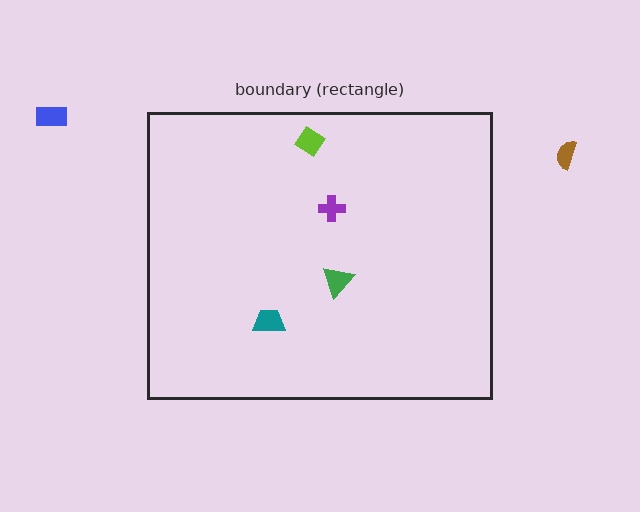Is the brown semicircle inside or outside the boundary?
Outside.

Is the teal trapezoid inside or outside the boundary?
Inside.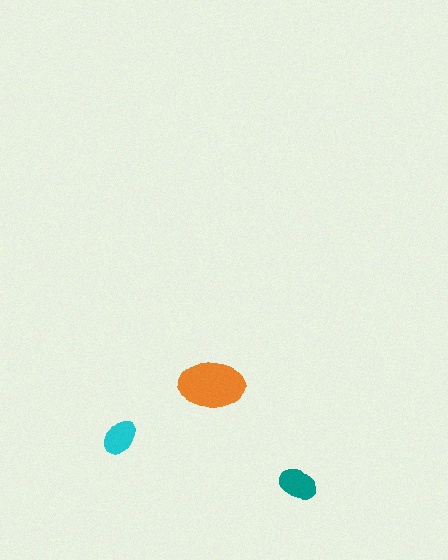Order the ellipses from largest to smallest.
the orange one, the teal one, the cyan one.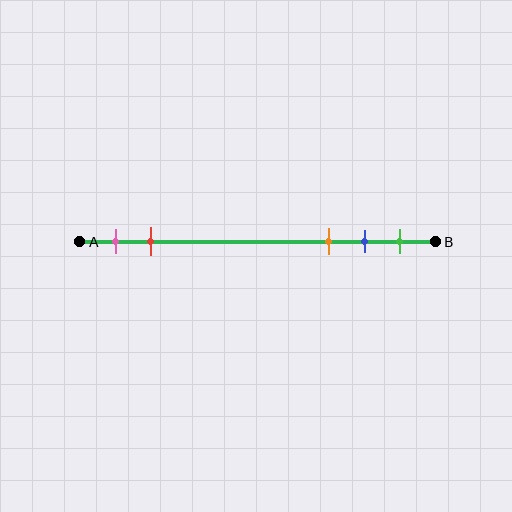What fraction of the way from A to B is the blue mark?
The blue mark is approximately 80% (0.8) of the way from A to B.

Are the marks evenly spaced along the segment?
No, the marks are not evenly spaced.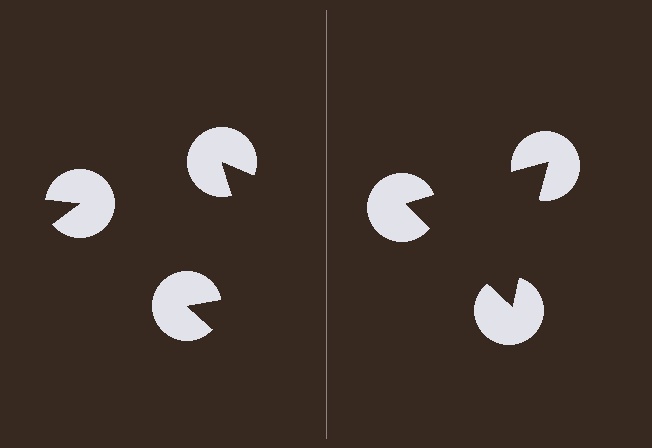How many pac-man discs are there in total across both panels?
6 — 3 on each side.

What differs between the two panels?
The pac-man discs are positioned identically on both sides; only the wedge orientations differ. On the right they align to a triangle; on the left they are misaligned.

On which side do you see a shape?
An illusory triangle appears on the right side. On the left side the wedge cuts are rotated, so no coherent shape forms.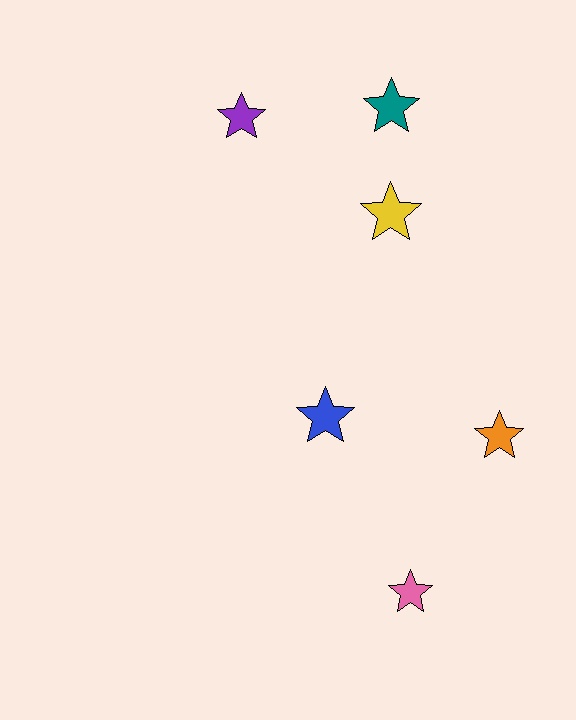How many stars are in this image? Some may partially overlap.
There are 6 stars.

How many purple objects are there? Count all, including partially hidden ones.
There is 1 purple object.